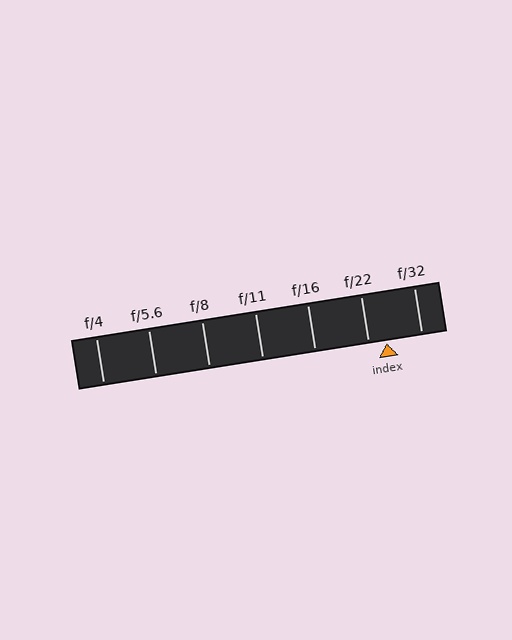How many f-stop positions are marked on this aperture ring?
There are 7 f-stop positions marked.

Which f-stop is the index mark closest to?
The index mark is closest to f/22.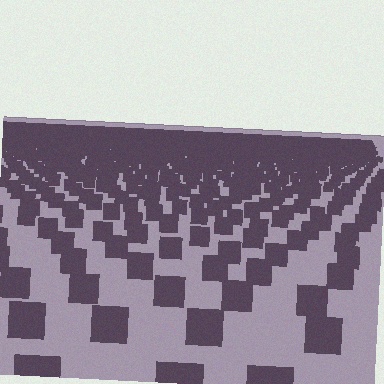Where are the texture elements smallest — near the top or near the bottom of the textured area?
Near the top.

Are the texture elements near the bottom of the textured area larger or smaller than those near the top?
Larger. Near the bottom, elements are closer to the viewer and appear at a bigger on-screen size.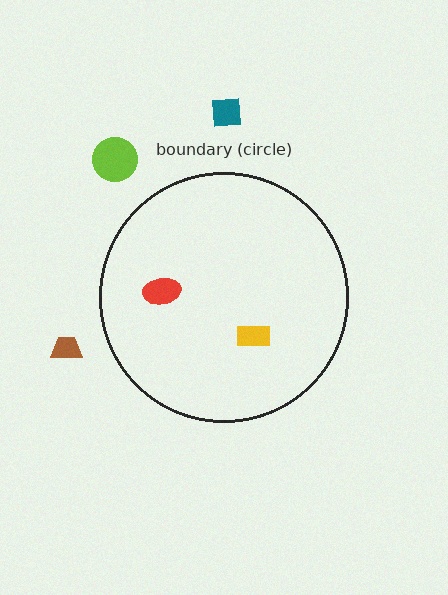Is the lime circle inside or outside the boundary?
Outside.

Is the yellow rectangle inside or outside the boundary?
Inside.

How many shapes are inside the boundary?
2 inside, 3 outside.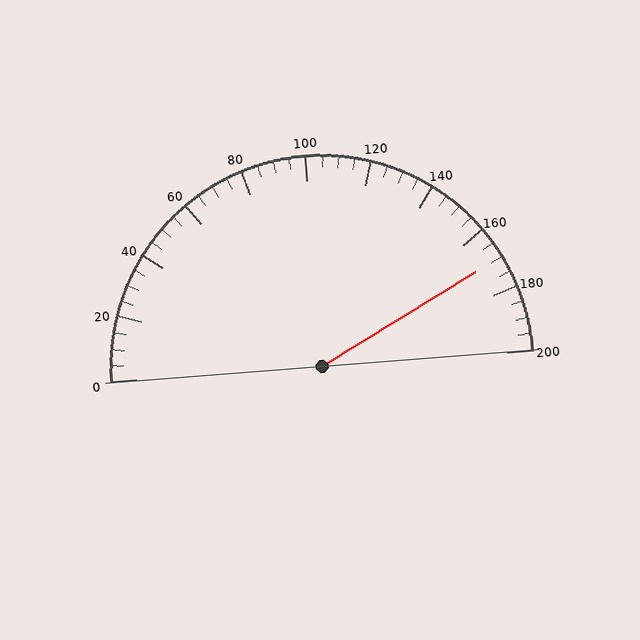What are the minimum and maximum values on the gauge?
The gauge ranges from 0 to 200.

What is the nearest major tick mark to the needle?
The nearest major tick mark is 160.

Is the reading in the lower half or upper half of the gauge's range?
The reading is in the upper half of the range (0 to 200).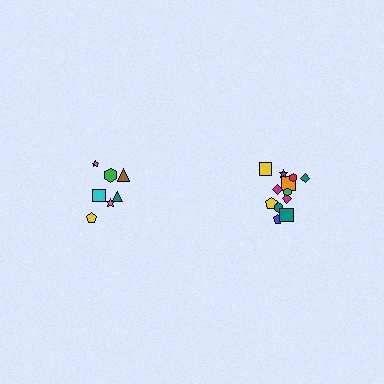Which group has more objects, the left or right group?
The right group.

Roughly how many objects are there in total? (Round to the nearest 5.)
Roughly 20 objects in total.